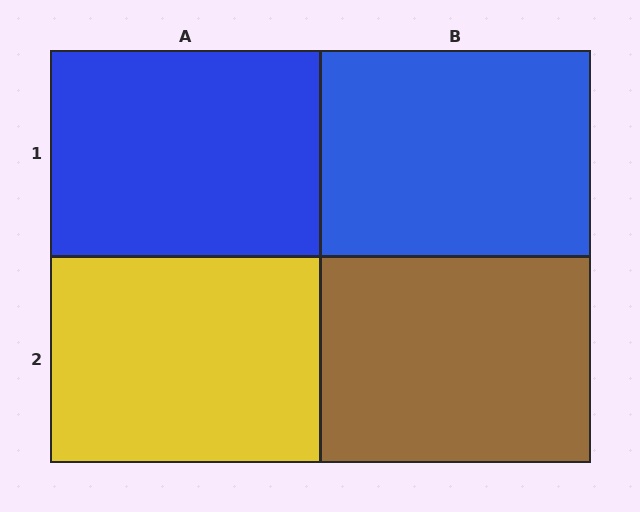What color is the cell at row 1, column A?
Blue.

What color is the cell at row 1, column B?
Blue.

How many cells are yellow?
1 cell is yellow.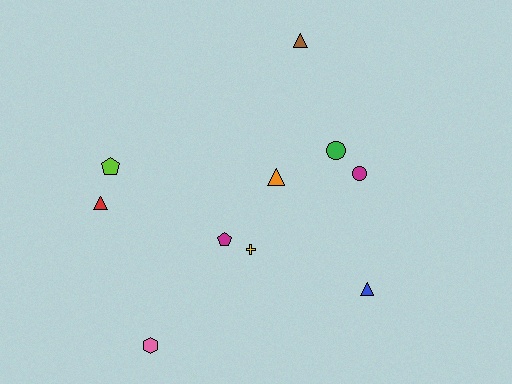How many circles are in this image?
There are 2 circles.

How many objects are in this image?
There are 10 objects.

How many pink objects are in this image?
There is 1 pink object.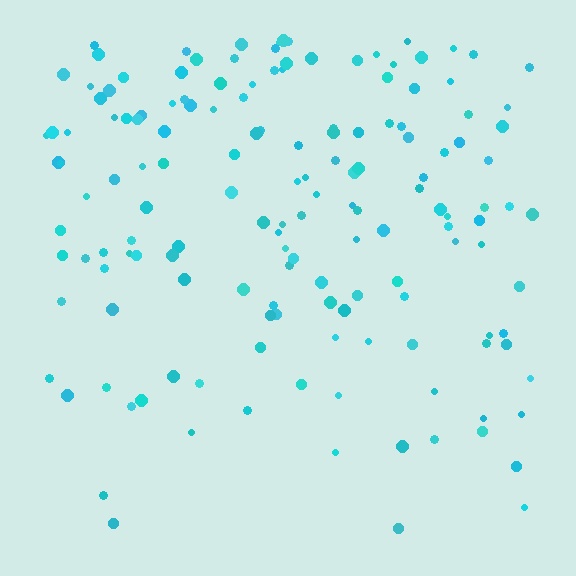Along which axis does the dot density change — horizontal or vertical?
Vertical.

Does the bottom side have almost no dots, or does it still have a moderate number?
Still a moderate number, just noticeably fewer than the top.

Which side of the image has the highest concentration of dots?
The top.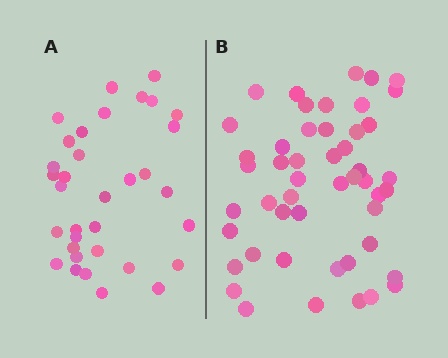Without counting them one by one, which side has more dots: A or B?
Region B (the right region) has more dots.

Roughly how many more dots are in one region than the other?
Region B has approximately 15 more dots than region A.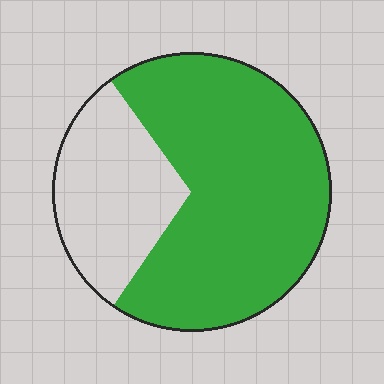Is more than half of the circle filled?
Yes.